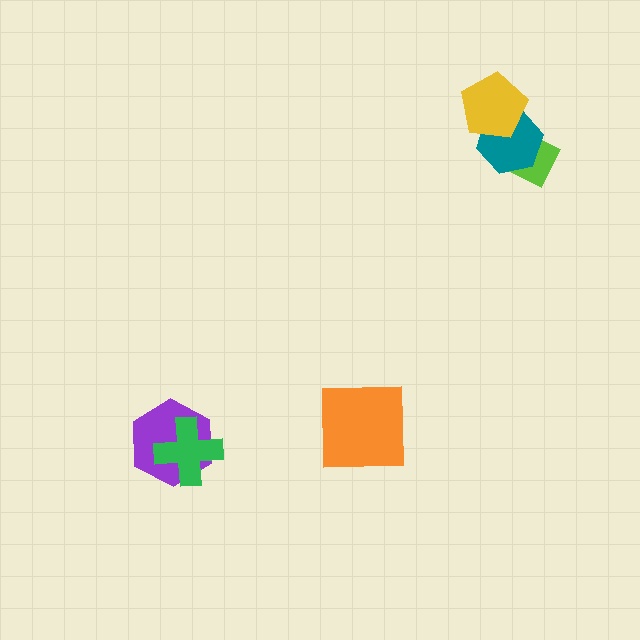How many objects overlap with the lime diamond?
1 object overlaps with the lime diamond.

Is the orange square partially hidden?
No, no other shape covers it.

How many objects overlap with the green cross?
1 object overlaps with the green cross.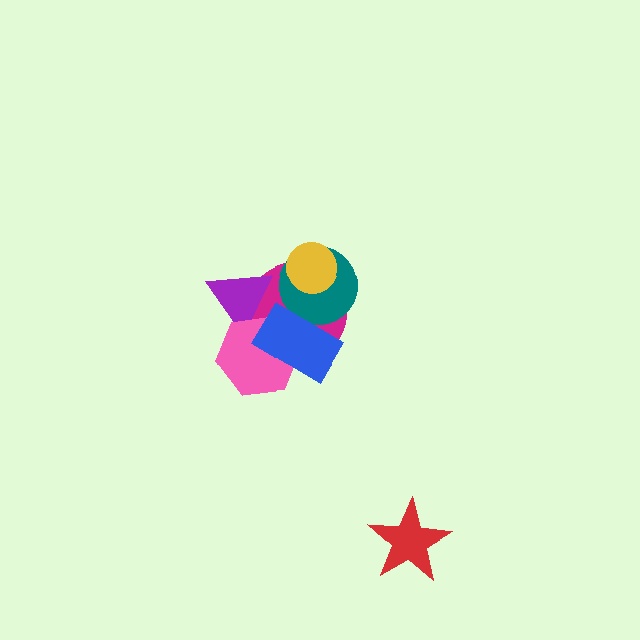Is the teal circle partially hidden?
Yes, it is partially covered by another shape.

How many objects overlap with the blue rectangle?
3 objects overlap with the blue rectangle.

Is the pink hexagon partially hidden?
Yes, it is partially covered by another shape.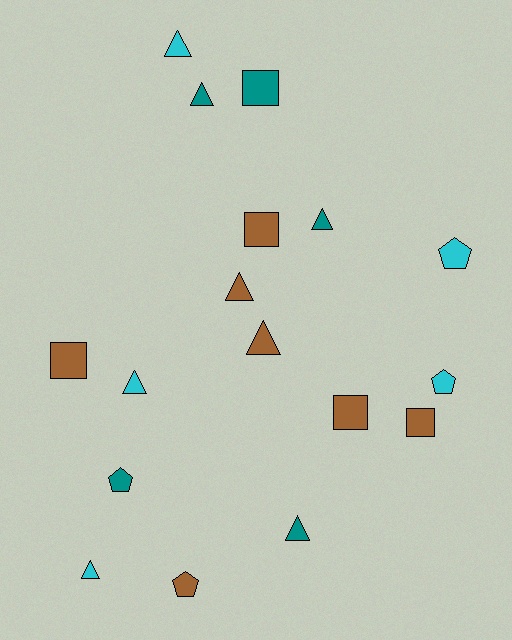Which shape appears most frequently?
Triangle, with 8 objects.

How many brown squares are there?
There are 4 brown squares.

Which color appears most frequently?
Brown, with 7 objects.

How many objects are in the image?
There are 17 objects.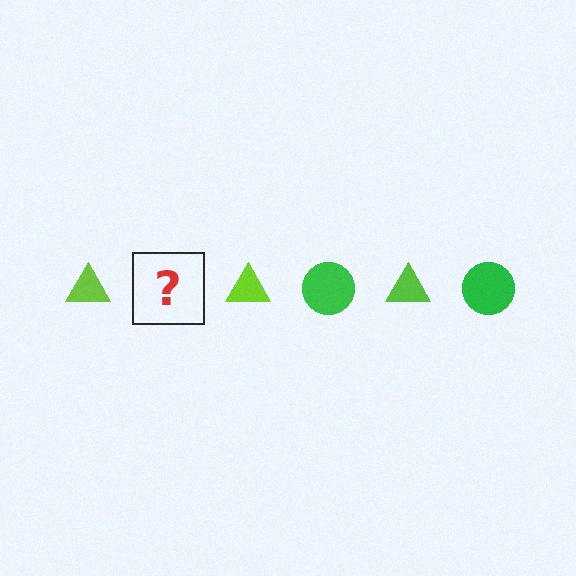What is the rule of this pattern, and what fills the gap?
The rule is that the pattern alternates between lime triangle and green circle. The gap should be filled with a green circle.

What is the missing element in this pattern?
The missing element is a green circle.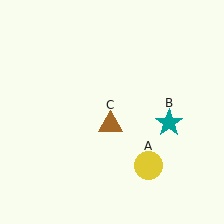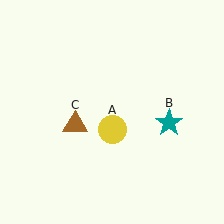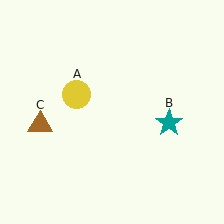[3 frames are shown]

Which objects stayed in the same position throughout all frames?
Teal star (object B) remained stationary.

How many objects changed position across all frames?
2 objects changed position: yellow circle (object A), brown triangle (object C).